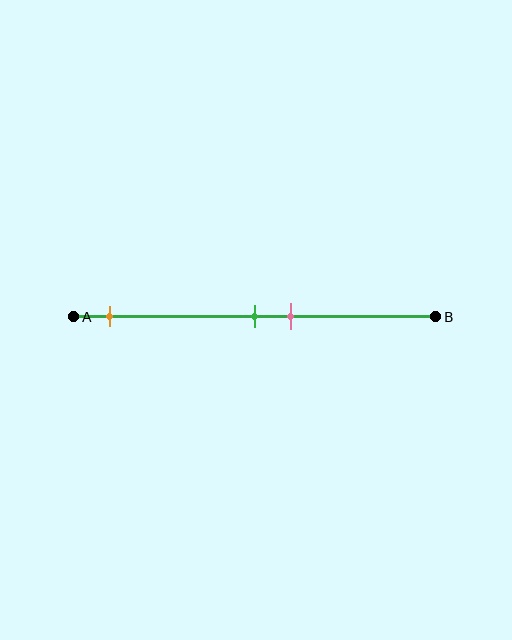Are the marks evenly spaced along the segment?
No, the marks are not evenly spaced.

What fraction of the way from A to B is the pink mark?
The pink mark is approximately 60% (0.6) of the way from A to B.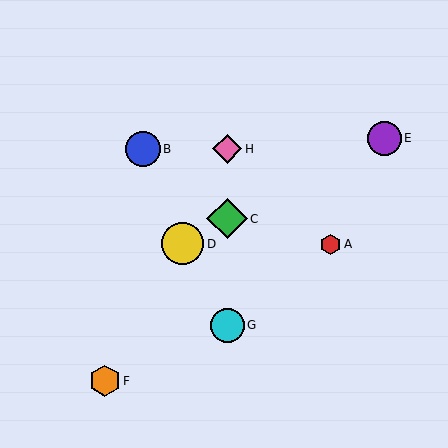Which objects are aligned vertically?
Objects C, G, H are aligned vertically.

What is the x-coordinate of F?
Object F is at x≈105.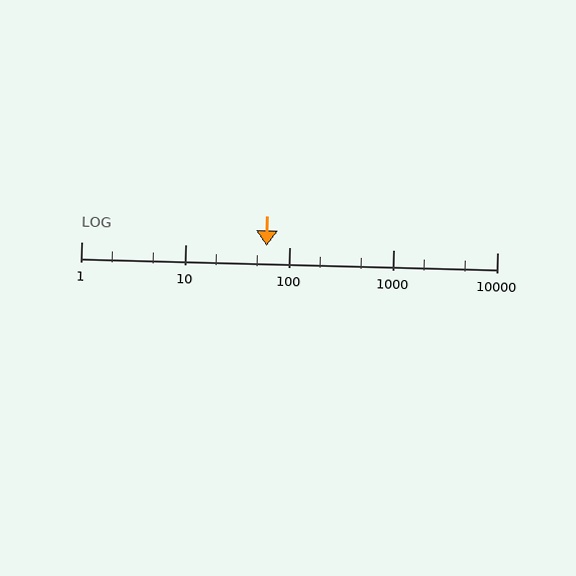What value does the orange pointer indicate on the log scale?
The pointer indicates approximately 61.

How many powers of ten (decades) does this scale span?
The scale spans 4 decades, from 1 to 10000.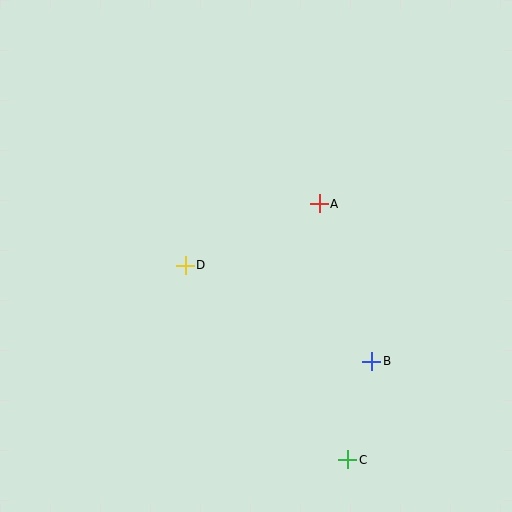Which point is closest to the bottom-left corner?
Point D is closest to the bottom-left corner.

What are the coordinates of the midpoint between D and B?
The midpoint between D and B is at (278, 313).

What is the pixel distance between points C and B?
The distance between C and B is 101 pixels.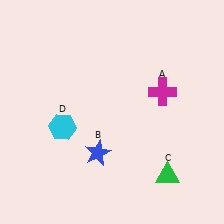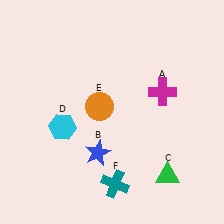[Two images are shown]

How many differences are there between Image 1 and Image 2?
There are 2 differences between the two images.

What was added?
An orange circle (E), a teal cross (F) were added in Image 2.